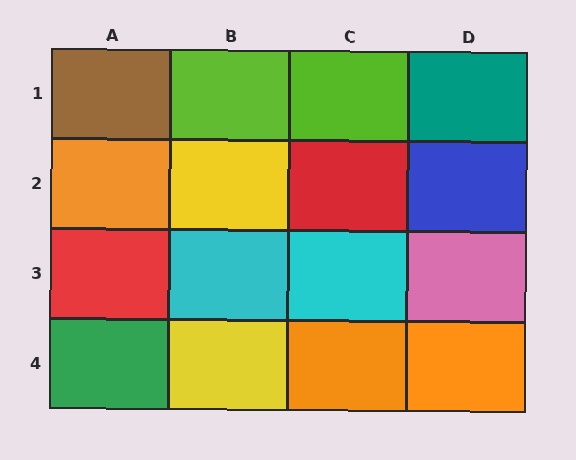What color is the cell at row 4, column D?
Orange.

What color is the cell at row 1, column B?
Lime.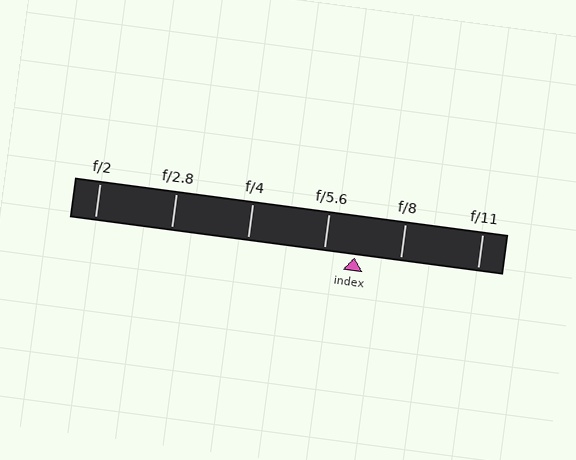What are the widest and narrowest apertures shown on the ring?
The widest aperture shown is f/2 and the narrowest is f/11.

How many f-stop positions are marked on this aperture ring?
There are 6 f-stop positions marked.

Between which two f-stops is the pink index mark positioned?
The index mark is between f/5.6 and f/8.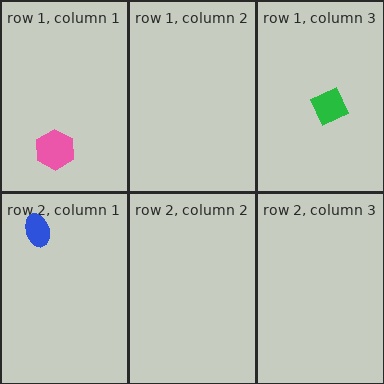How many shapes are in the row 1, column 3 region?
1.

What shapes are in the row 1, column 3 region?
The green diamond.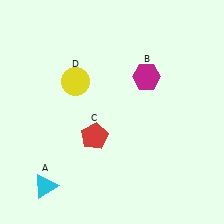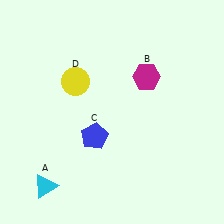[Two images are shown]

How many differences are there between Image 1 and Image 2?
There is 1 difference between the two images.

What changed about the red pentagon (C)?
In Image 1, C is red. In Image 2, it changed to blue.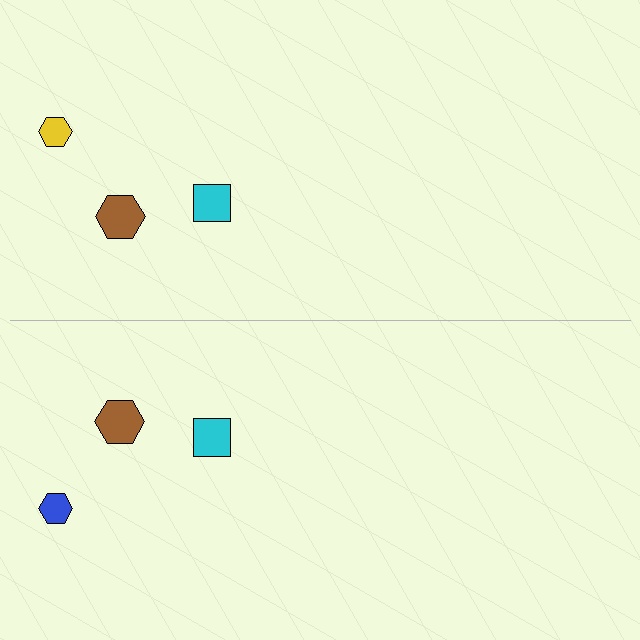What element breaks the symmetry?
The blue hexagon on the bottom side breaks the symmetry — its mirror counterpart is yellow.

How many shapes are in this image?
There are 6 shapes in this image.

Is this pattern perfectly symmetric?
No, the pattern is not perfectly symmetric. The blue hexagon on the bottom side breaks the symmetry — its mirror counterpart is yellow.